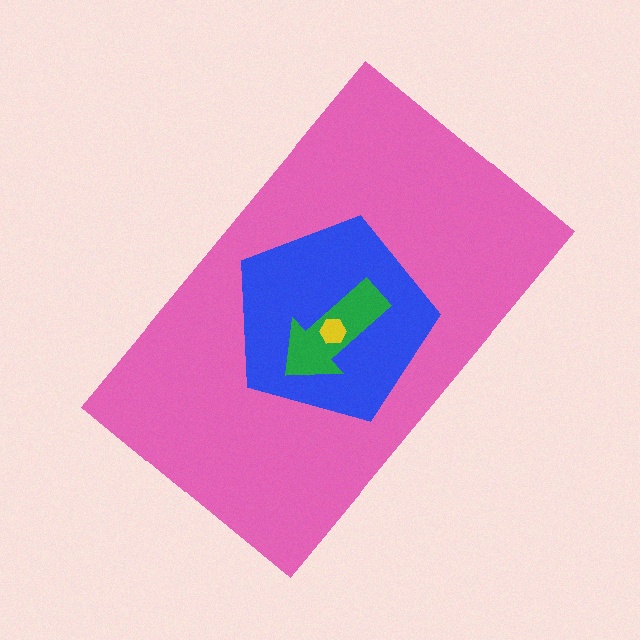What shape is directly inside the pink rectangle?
The blue pentagon.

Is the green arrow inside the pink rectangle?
Yes.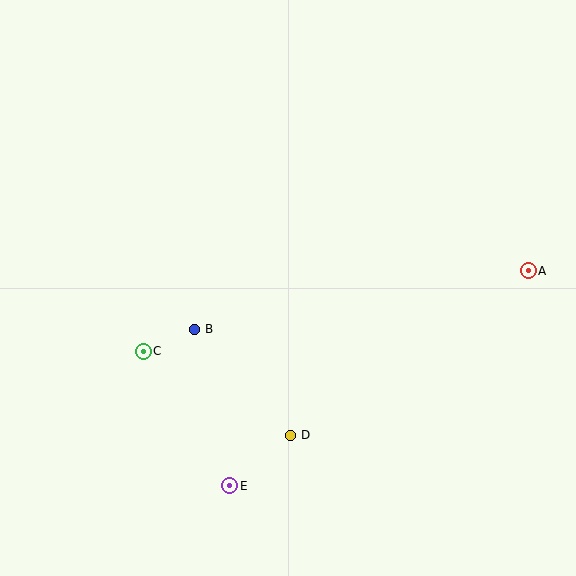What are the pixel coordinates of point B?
Point B is at (195, 329).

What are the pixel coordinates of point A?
Point A is at (528, 271).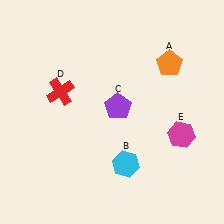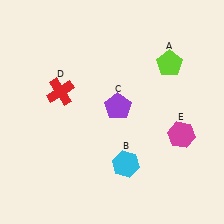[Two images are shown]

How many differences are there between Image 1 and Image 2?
There is 1 difference between the two images.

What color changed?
The pentagon (A) changed from orange in Image 1 to lime in Image 2.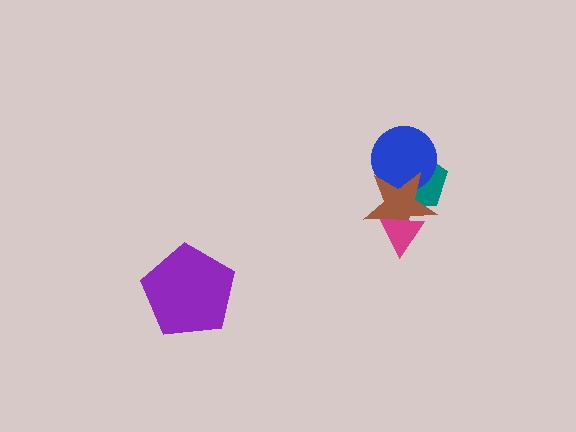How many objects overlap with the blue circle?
2 objects overlap with the blue circle.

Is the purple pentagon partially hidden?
No, no other shape covers it.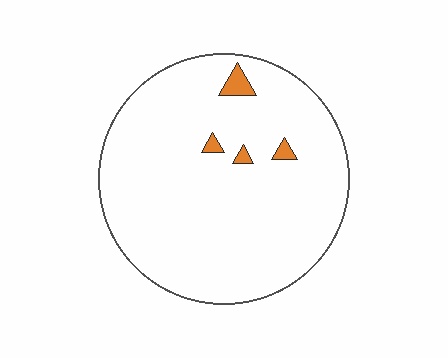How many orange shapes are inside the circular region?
4.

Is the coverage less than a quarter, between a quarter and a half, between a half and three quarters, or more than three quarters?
Less than a quarter.